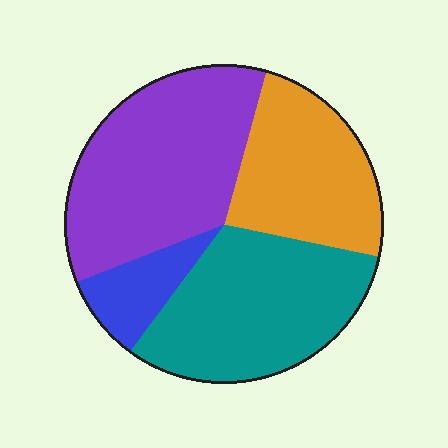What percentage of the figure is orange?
Orange covers around 25% of the figure.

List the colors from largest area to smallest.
From largest to smallest: purple, teal, orange, blue.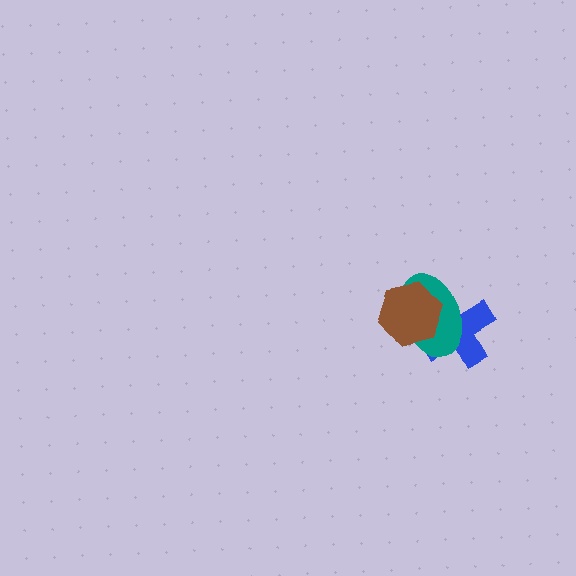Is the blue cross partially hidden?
Yes, it is partially covered by another shape.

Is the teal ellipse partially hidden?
Yes, it is partially covered by another shape.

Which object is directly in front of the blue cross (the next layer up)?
The teal ellipse is directly in front of the blue cross.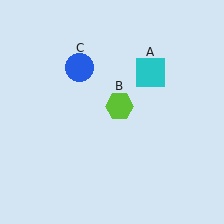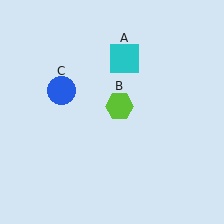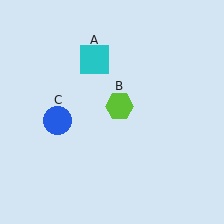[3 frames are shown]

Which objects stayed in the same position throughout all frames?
Lime hexagon (object B) remained stationary.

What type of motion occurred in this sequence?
The cyan square (object A), blue circle (object C) rotated counterclockwise around the center of the scene.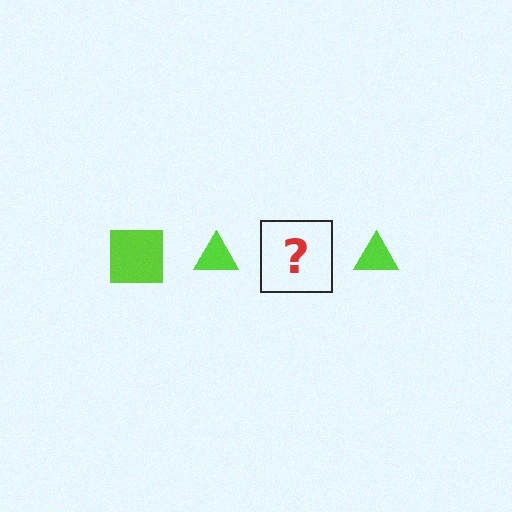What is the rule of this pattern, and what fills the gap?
The rule is that the pattern cycles through square, triangle shapes in lime. The gap should be filled with a lime square.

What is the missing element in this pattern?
The missing element is a lime square.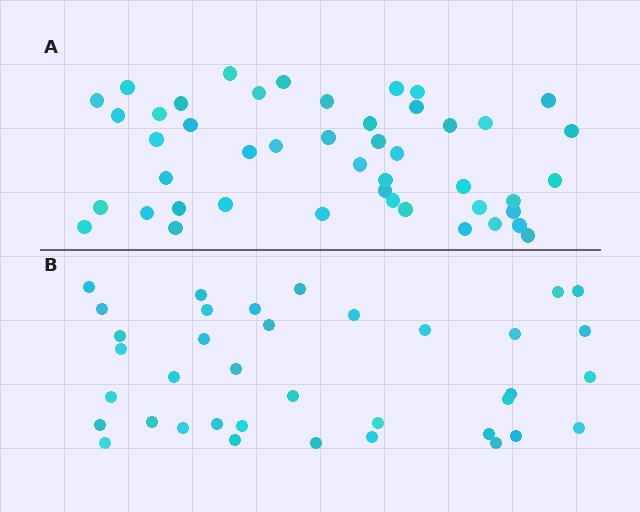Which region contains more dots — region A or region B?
Region A (the top region) has more dots.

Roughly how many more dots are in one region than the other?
Region A has roughly 8 or so more dots than region B.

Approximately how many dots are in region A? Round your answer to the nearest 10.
About 50 dots. (The exact count is 46, which rounds to 50.)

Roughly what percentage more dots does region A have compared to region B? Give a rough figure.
About 25% more.